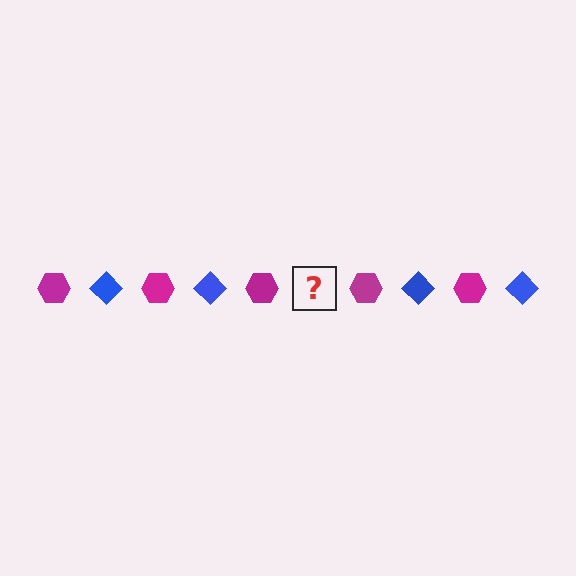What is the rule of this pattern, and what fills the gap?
The rule is that the pattern alternates between magenta hexagon and blue diamond. The gap should be filled with a blue diamond.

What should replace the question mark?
The question mark should be replaced with a blue diamond.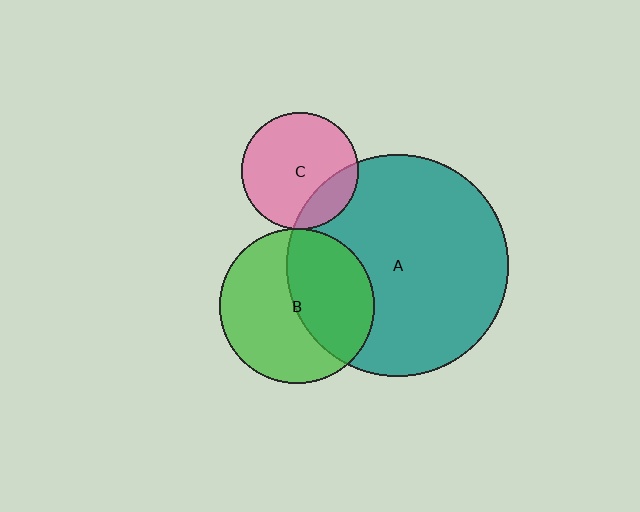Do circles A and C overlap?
Yes.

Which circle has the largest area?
Circle A (teal).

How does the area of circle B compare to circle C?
Approximately 1.8 times.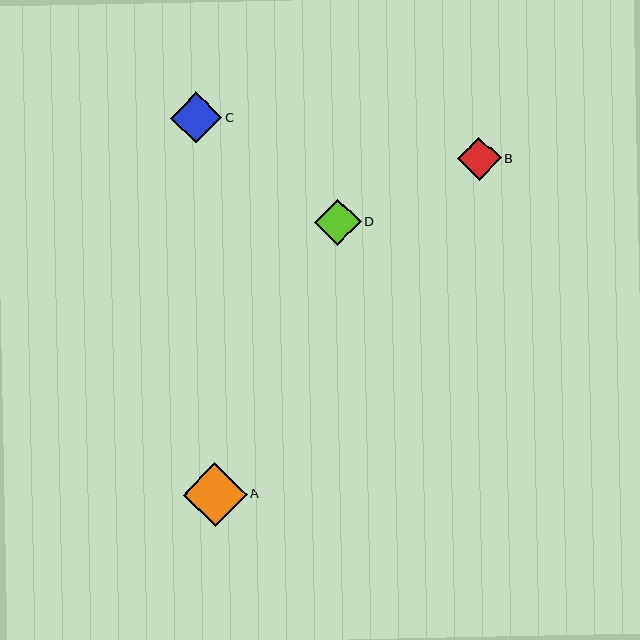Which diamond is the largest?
Diamond A is the largest with a size of approximately 64 pixels.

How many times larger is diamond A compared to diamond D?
Diamond A is approximately 1.4 times the size of diamond D.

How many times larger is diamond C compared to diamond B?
Diamond C is approximately 1.2 times the size of diamond B.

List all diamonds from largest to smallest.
From largest to smallest: A, C, D, B.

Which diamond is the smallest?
Diamond B is the smallest with a size of approximately 43 pixels.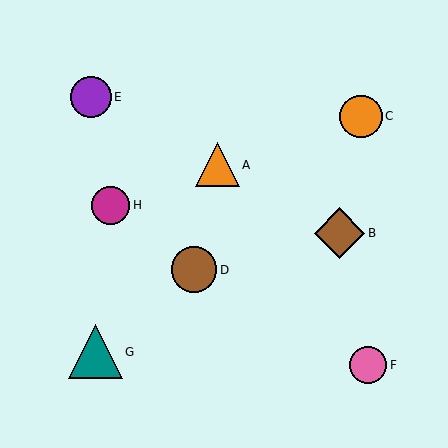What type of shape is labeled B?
Shape B is a brown diamond.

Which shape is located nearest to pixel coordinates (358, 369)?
The pink circle (labeled F) at (368, 365) is nearest to that location.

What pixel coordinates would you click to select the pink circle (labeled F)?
Click at (368, 365) to select the pink circle F.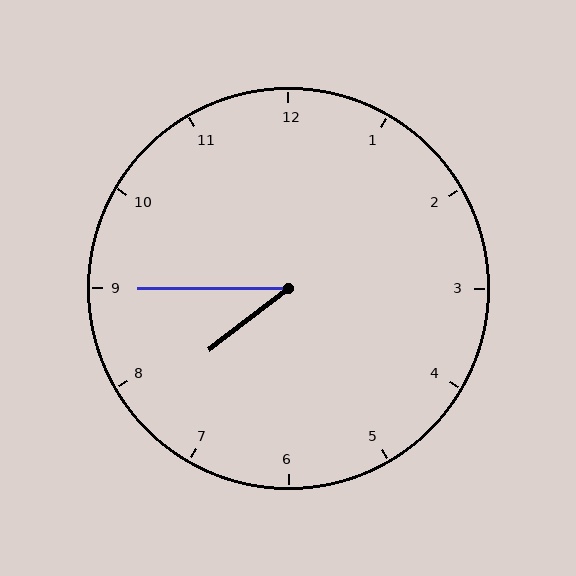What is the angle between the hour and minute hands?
Approximately 38 degrees.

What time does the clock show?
7:45.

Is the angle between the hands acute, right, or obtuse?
It is acute.